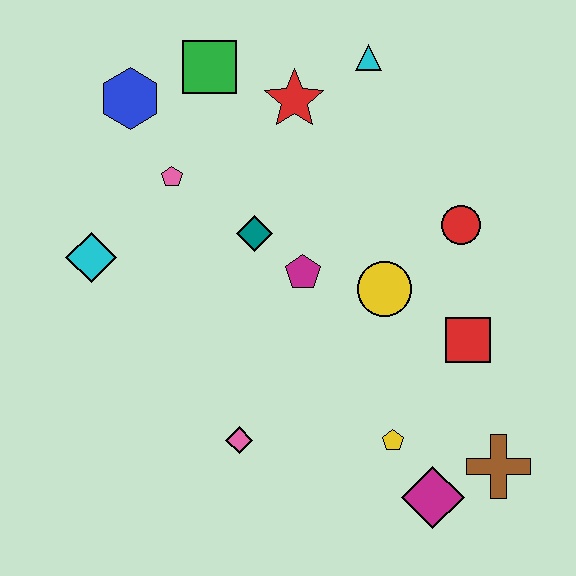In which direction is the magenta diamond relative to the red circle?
The magenta diamond is below the red circle.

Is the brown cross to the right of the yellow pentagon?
Yes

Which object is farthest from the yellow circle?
The blue hexagon is farthest from the yellow circle.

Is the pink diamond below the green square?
Yes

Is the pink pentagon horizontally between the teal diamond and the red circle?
No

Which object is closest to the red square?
The yellow circle is closest to the red square.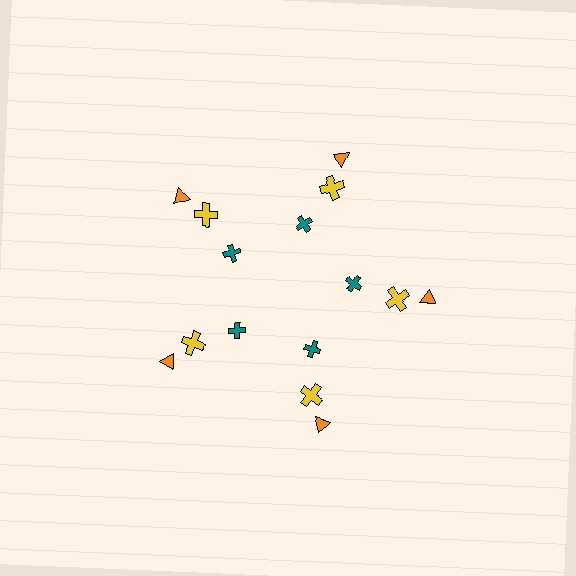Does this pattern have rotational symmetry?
Yes, this pattern has 5-fold rotational symmetry. It looks the same after rotating 72 degrees around the center.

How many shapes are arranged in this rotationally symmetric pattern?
There are 15 shapes, arranged in 5 groups of 3.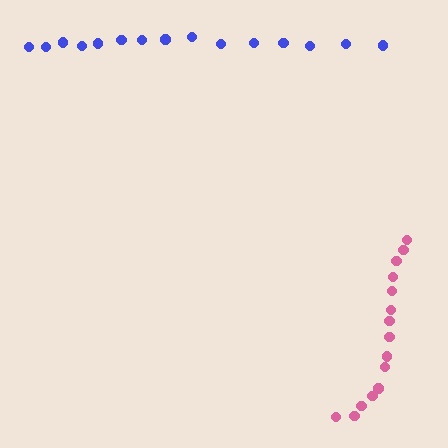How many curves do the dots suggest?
There are 2 distinct paths.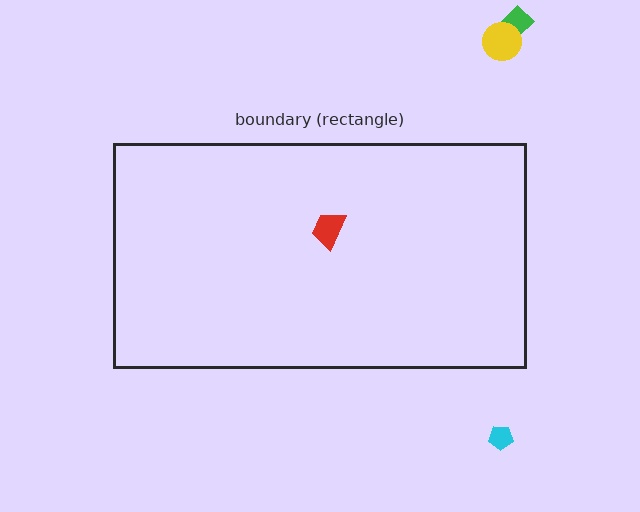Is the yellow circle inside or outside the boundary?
Outside.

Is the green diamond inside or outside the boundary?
Outside.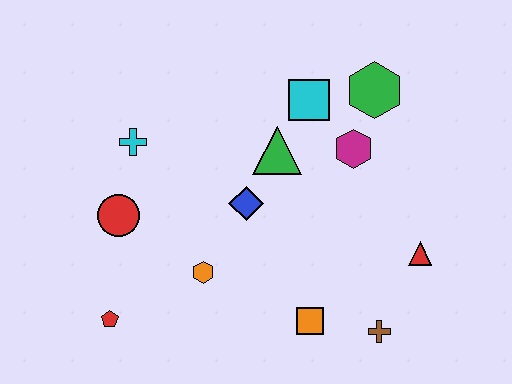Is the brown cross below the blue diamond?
Yes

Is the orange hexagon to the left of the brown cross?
Yes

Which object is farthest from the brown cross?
The cyan cross is farthest from the brown cross.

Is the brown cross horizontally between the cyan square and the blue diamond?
No